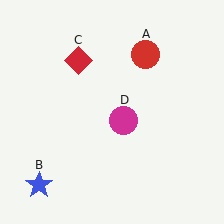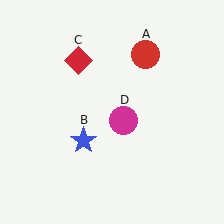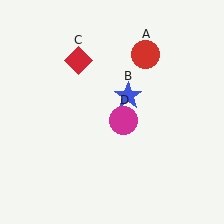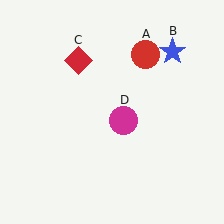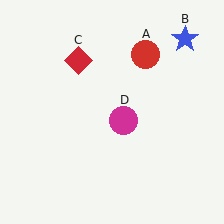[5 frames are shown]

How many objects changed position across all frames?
1 object changed position: blue star (object B).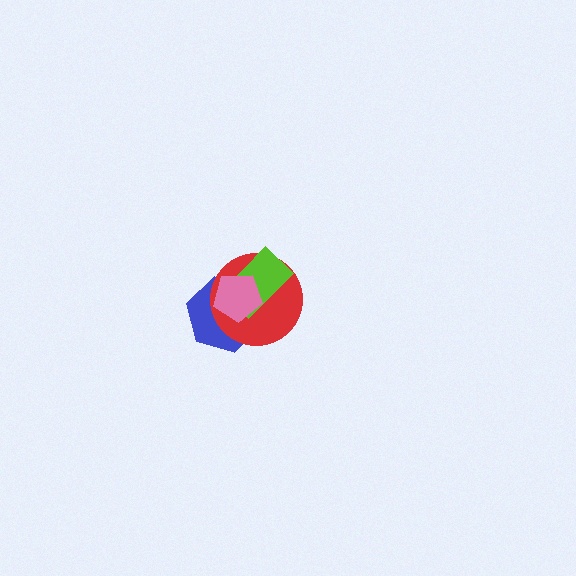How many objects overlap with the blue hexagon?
3 objects overlap with the blue hexagon.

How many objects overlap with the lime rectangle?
3 objects overlap with the lime rectangle.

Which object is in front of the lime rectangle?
The pink pentagon is in front of the lime rectangle.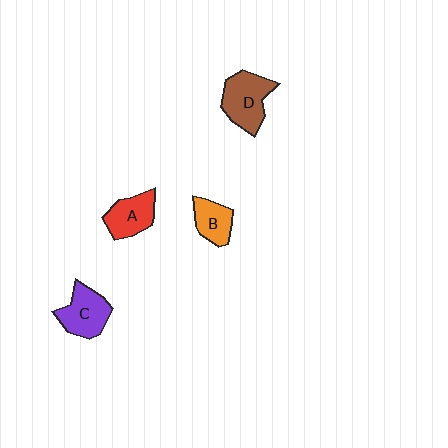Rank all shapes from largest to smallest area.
From largest to smallest: D (brown), C (purple), A (red), B (orange).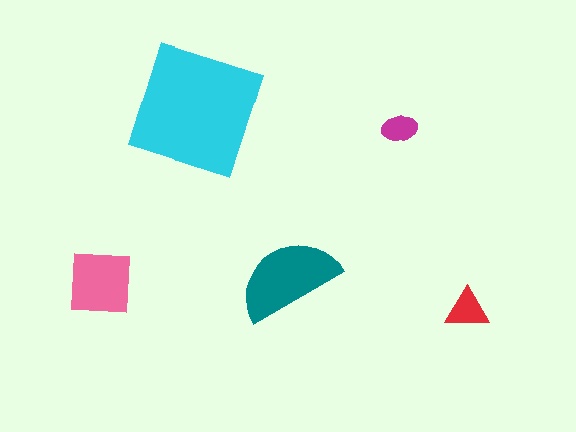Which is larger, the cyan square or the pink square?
The cyan square.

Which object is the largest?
The cyan square.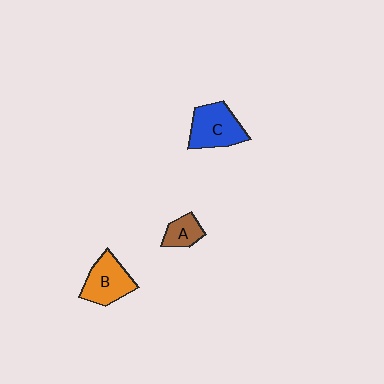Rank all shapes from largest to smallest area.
From largest to smallest: C (blue), B (orange), A (brown).